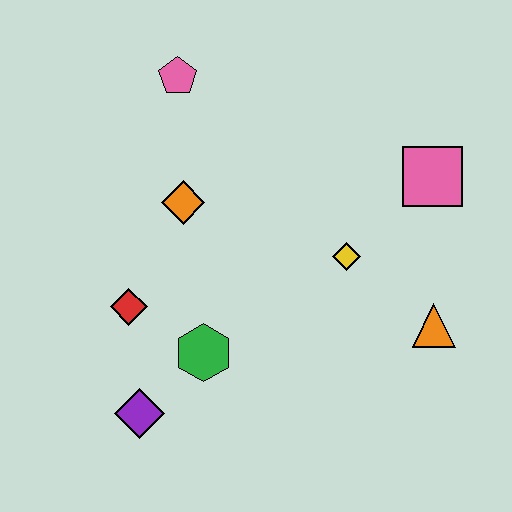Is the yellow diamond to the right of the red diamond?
Yes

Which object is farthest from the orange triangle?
The pink pentagon is farthest from the orange triangle.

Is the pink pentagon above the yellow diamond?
Yes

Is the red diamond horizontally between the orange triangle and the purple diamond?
No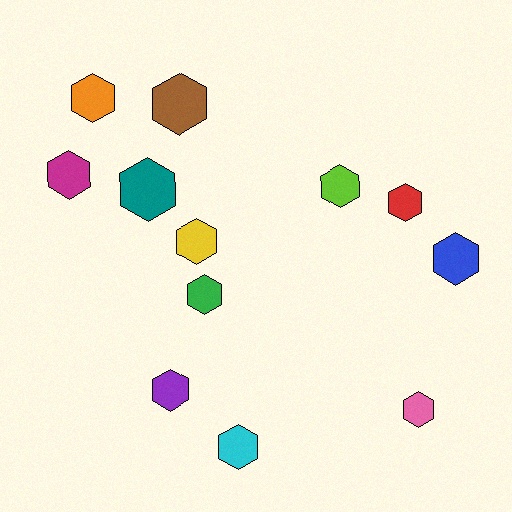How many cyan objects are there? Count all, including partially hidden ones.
There is 1 cyan object.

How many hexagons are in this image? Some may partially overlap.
There are 12 hexagons.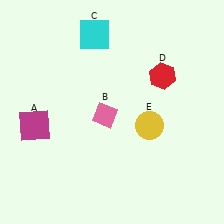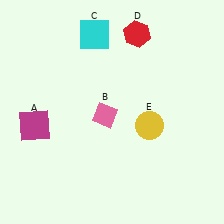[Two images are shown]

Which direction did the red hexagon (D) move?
The red hexagon (D) moved up.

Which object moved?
The red hexagon (D) moved up.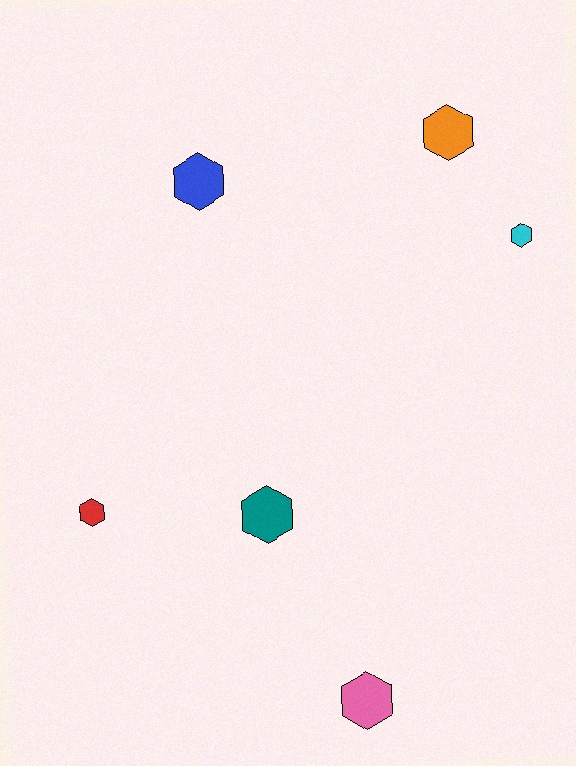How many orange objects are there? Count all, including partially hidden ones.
There is 1 orange object.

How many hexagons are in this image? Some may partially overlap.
There are 6 hexagons.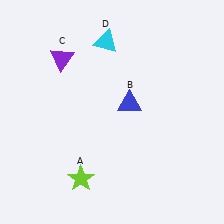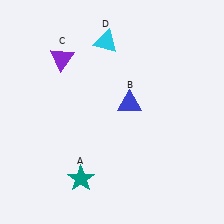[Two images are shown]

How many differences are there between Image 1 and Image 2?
There is 1 difference between the two images.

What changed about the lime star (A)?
In Image 1, A is lime. In Image 2, it changed to teal.